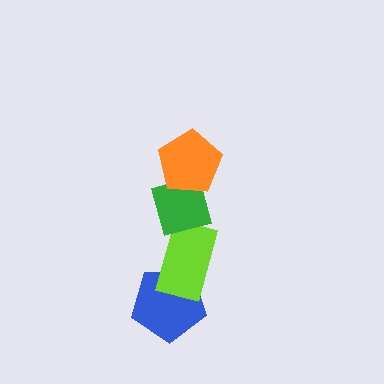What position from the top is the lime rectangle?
The lime rectangle is 3rd from the top.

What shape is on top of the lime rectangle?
The green square is on top of the lime rectangle.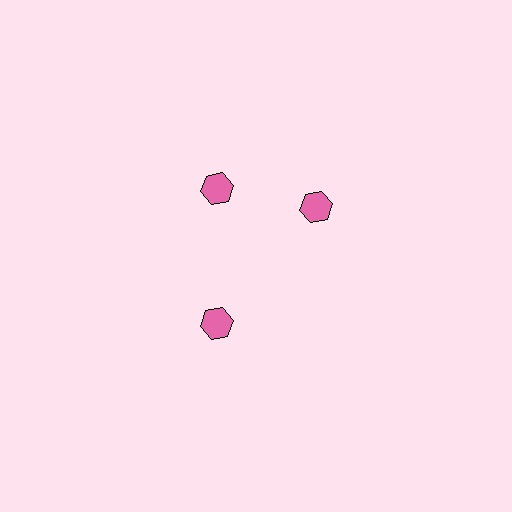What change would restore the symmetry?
The symmetry would be restored by rotating it back into even spacing with its neighbors so that all 3 hexagons sit at equal angles and equal distance from the center.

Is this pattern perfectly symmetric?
No. The 3 pink hexagons are arranged in a ring, but one element near the 3 o'clock position is rotated out of alignment along the ring, breaking the 3-fold rotational symmetry.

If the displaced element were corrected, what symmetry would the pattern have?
It would have 3-fold rotational symmetry — the pattern would map onto itself every 120 degrees.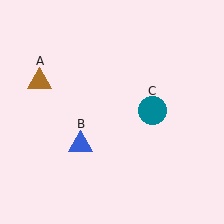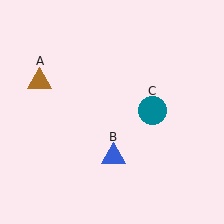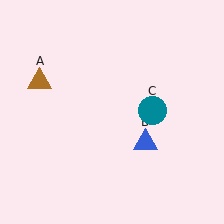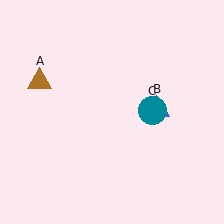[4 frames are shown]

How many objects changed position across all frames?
1 object changed position: blue triangle (object B).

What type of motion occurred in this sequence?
The blue triangle (object B) rotated counterclockwise around the center of the scene.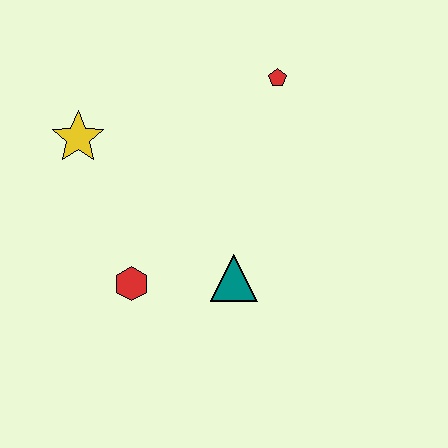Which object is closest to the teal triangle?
The red hexagon is closest to the teal triangle.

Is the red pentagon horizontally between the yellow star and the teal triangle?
No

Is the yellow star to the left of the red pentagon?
Yes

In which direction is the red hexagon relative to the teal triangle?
The red hexagon is to the left of the teal triangle.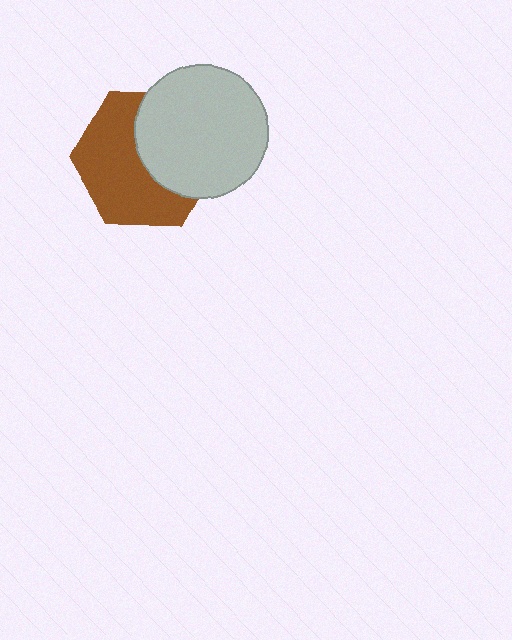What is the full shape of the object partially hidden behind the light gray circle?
The partially hidden object is a brown hexagon.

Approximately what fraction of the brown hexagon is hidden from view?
Roughly 43% of the brown hexagon is hidden behind the light gray circle.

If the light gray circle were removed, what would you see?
You would see the complete brown hexagon.